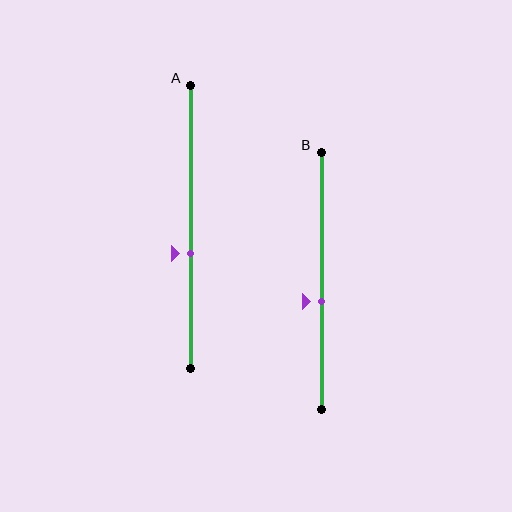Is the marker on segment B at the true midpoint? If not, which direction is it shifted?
No, the marker on segment B is shifted downward by about 8% of the segment length.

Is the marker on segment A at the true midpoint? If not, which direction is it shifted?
No, the marker on segment A is shifted downward by about 9% of the segment length.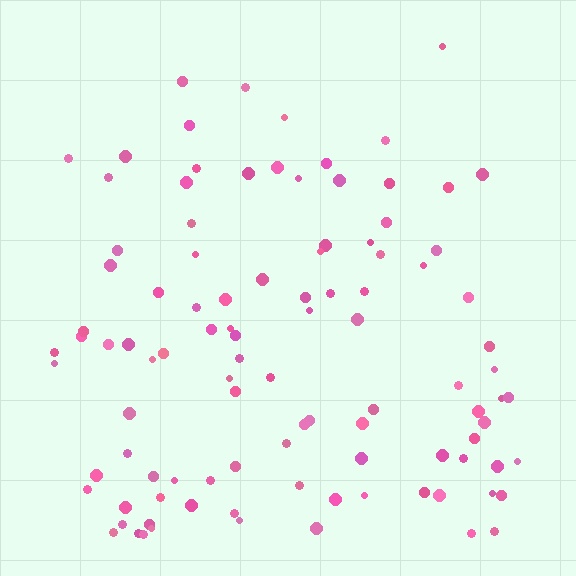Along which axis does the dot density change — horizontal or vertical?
Vertical.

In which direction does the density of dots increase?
From top to bottom, with the bottom side densest.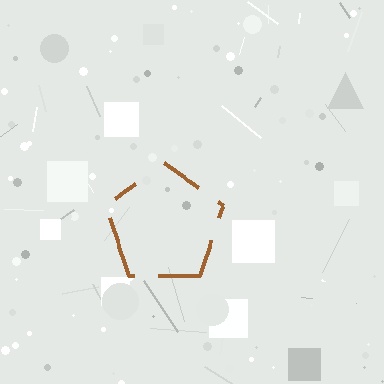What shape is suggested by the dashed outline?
The dashed outline suggests a pentagon.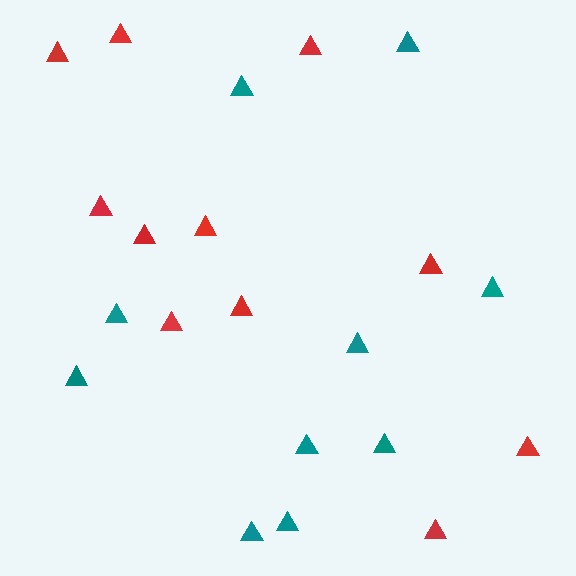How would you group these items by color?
There are 2 groups: one group of red triangles (11) and one group of teal triangles (10).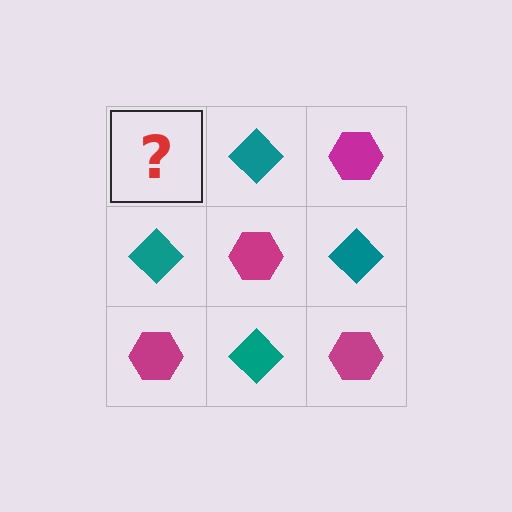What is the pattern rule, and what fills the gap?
The rule is that it alternates magenta hexagon and teal diamond in a checkerboard pattern. The gap should be filled with a magenta hexagon.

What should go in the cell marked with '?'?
The missing cell should contain a magenta hexagon.